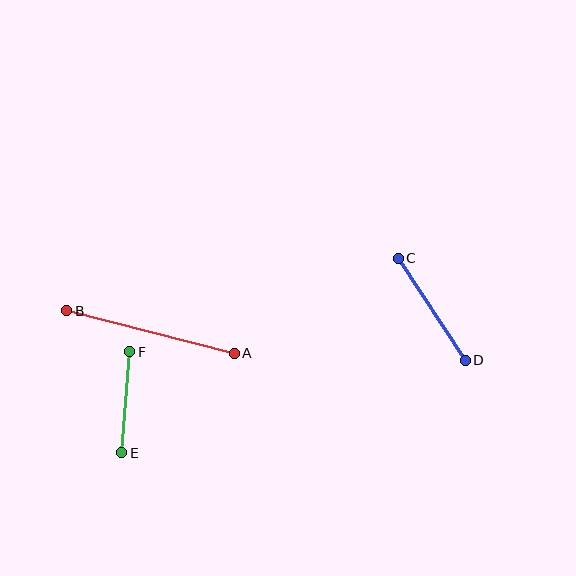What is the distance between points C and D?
The distance is approximately 122 pixels.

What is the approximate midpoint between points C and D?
The midpoint is at approximately (432, 309) pixels.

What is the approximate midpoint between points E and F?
The midpoint is at approximately (126, 402) pixels.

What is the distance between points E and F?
The distance is approximately 101 pixels.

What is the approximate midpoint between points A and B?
The midpoint is at approximately (150, 332) pixels.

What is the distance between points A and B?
The distance is approximately 172 pixels.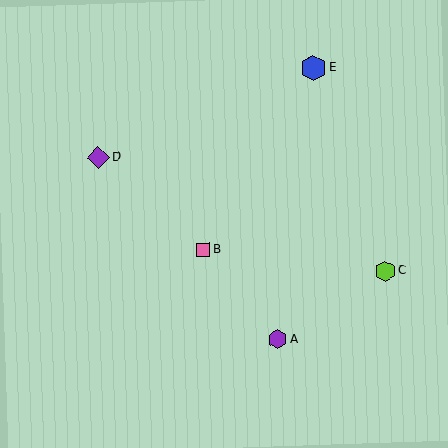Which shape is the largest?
The blue hexagon (labeled E) is the largest.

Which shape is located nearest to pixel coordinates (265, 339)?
The purple hexagon (labeled A) at (277, 339) is nearest to that location.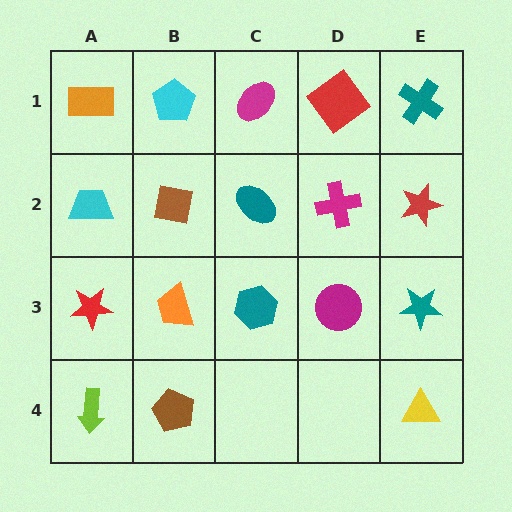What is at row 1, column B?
A cyan pentagon.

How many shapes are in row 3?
5 shapes.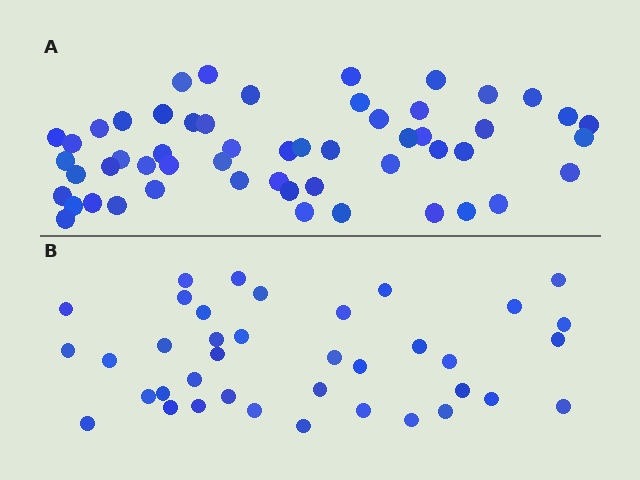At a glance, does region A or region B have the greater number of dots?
Region A (the top region) has more dots.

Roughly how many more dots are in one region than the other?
Region A has approximately 15 more dots than region B.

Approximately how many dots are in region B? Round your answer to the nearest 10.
About 40 dots. (The exact count is 38, which rounds to 40.)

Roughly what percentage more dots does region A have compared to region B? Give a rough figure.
About 40% more.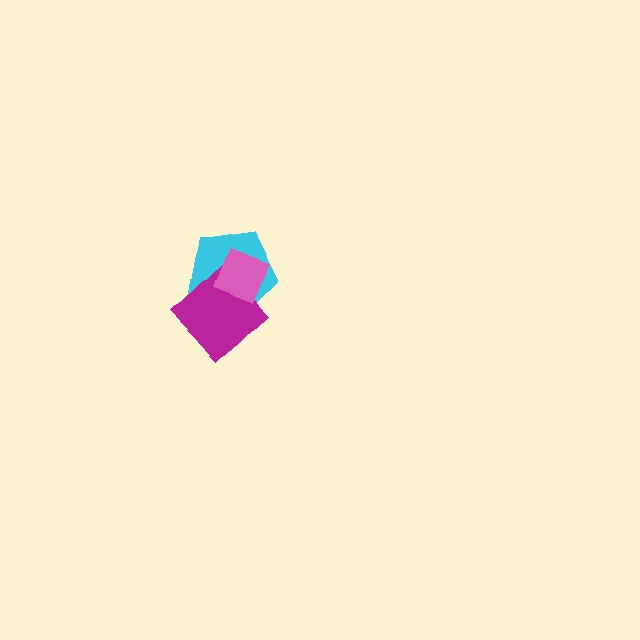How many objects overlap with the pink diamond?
2 objects overlap with the pink diamond.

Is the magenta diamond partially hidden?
Yes, it is partially covered by another shape.